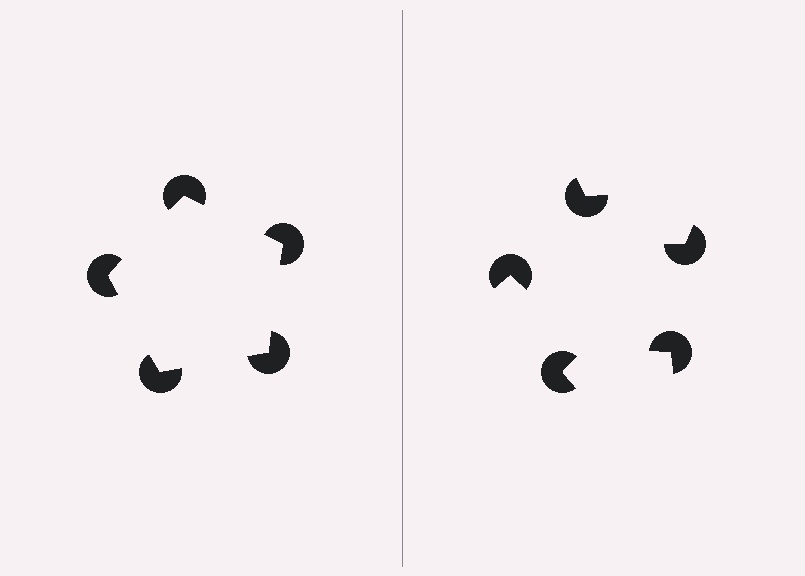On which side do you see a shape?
An illusory pentagon appears on the left side. On the right side the wedge cuts are rotated, so no coherent shape forms.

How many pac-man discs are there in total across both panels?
10 — 5 on each side.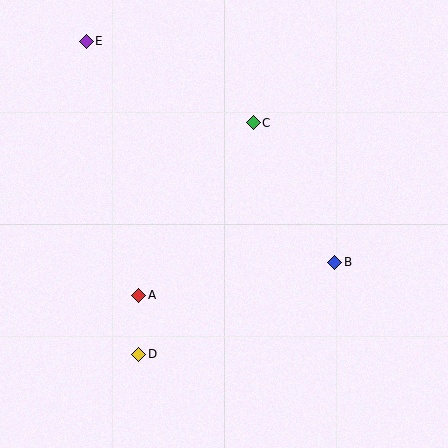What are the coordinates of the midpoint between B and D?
The midpoint between B and D is at (237, 308).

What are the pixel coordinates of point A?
Point A is at (139, 295).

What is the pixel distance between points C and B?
The distance between C and B is 162 pixels.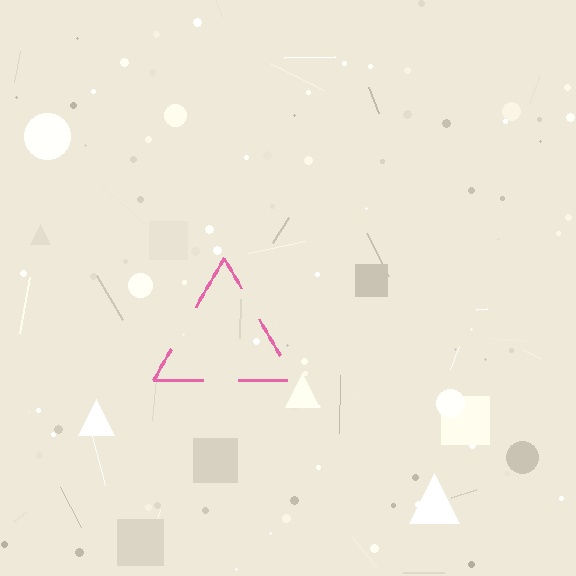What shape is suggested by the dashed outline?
The dashed outline suggests a triangle.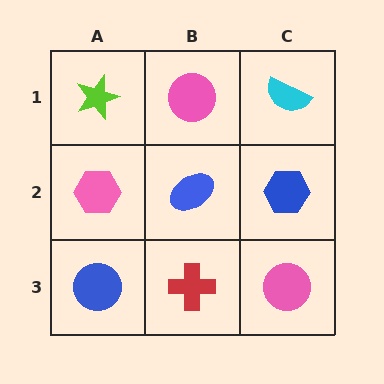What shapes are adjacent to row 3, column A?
A pink hexagon (row 2, column A), a red cross (row 3, column B).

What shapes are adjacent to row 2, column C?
A cyan semicircle (row 1, column C), a pink circle (row 3, column C), a blue ellipse (row 2, column B).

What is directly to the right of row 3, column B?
A pink circle.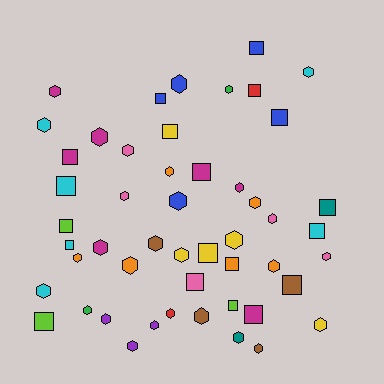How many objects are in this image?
There are 50 objects.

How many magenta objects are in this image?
There are 7 magenta objects.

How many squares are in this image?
There are 19 squares.